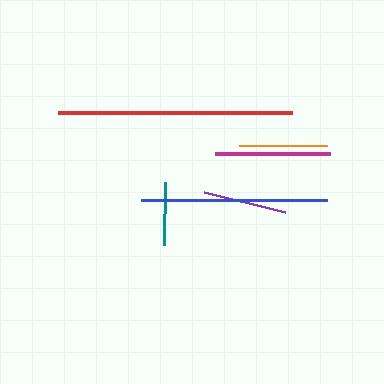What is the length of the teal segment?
The teal segment is approximately 64 pixels long.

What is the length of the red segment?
The red segment is approximately 234 pixels long.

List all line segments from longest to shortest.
From longest to shortest: red, blue, magenta, orange, purple, teal.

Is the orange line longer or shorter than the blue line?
The blue line is longer than the orange line.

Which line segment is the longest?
The red line is the longest at approximately 234 pixels.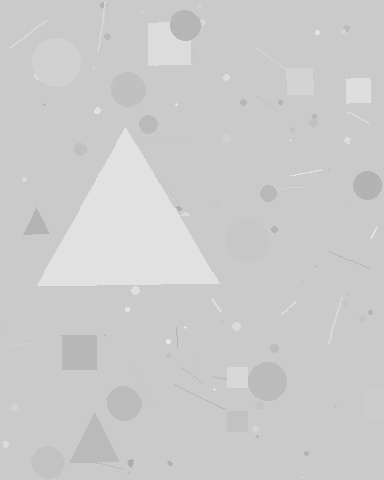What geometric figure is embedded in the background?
A triangle is embedded in the background.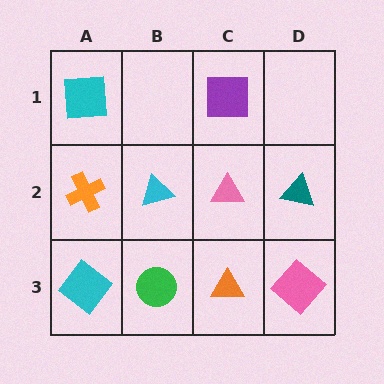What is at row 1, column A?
A cyan square.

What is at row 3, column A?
A cyan diamond.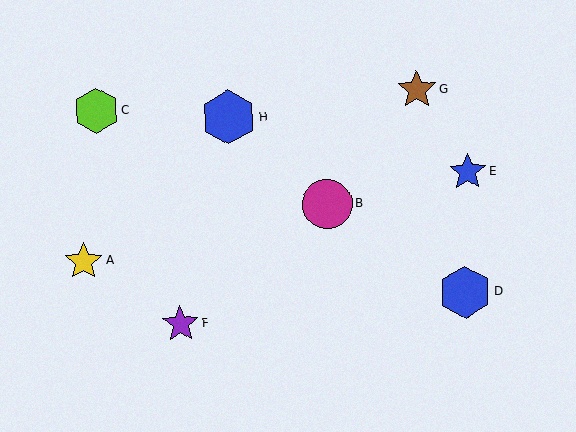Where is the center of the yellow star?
The center of the yellow star is at (84, 261).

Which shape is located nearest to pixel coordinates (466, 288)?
The blue hexagon (labeled D) at (465, 292) is nearest to that location.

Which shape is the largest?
The blue hexagon (labeled H) is the largest.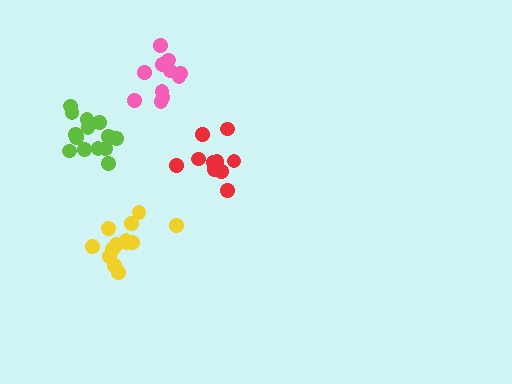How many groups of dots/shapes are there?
There are 4 groups.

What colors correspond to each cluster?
The clusters are colored: pink, lime, yellow, red.